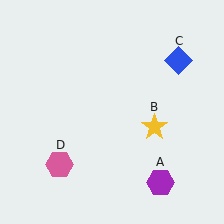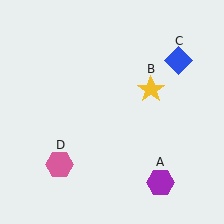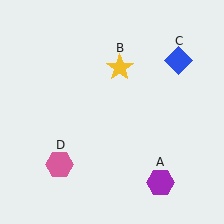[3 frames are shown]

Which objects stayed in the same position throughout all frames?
Purple hexagon (object A) and blue diamond (object C) and pink hexagon (object D) remained stationary.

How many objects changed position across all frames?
1 object changed position: yellow star (object B).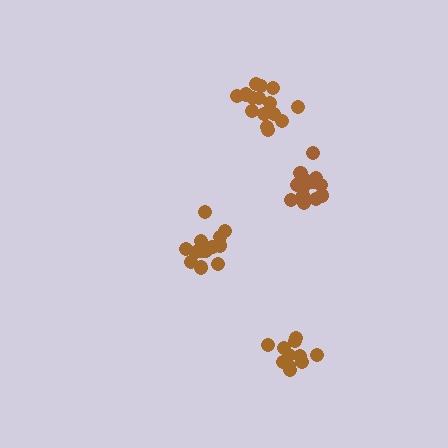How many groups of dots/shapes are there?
There are 4 groups.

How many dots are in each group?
Group 1: 15 dots, Group 2: 17 dots, Group 3: 11 dots, Group 4: 13 dots (56 total).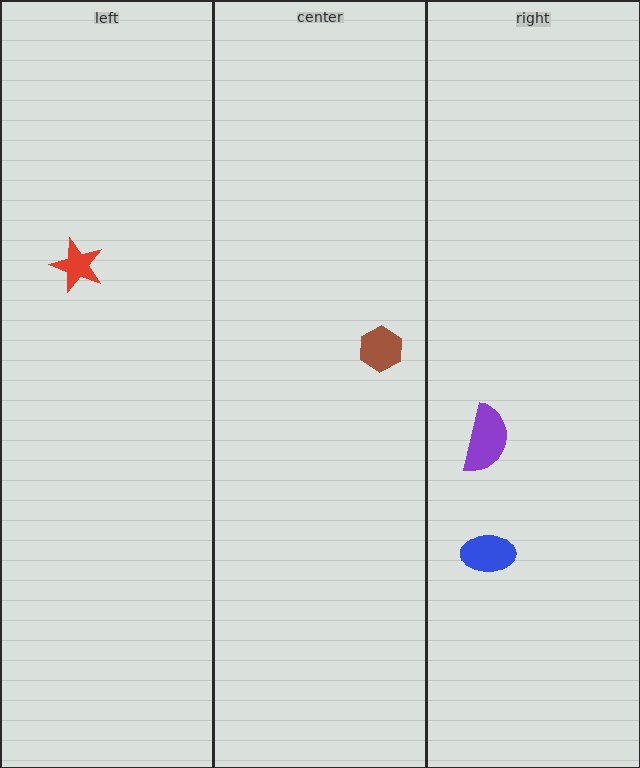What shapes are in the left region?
The red star.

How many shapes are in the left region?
1.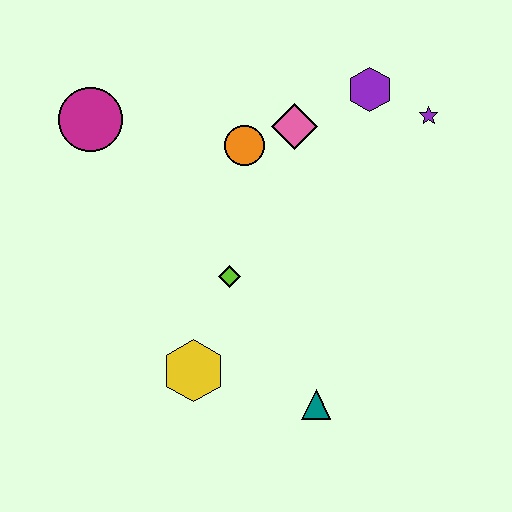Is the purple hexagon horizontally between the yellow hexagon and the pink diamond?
No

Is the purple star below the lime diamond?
No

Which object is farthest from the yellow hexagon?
The purple star is farthest from the yellow hexagon.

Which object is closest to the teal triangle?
The yellow hexagon is closest to the teal triangle.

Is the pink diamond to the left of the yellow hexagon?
No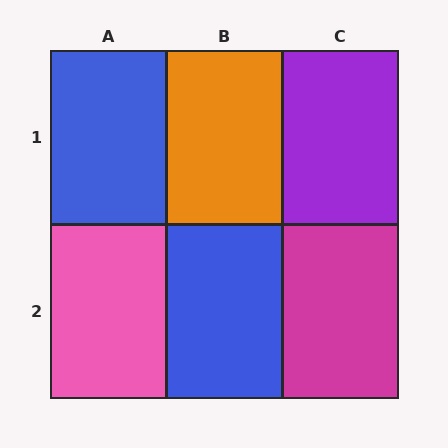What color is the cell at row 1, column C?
Purple.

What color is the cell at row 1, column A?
Blue.